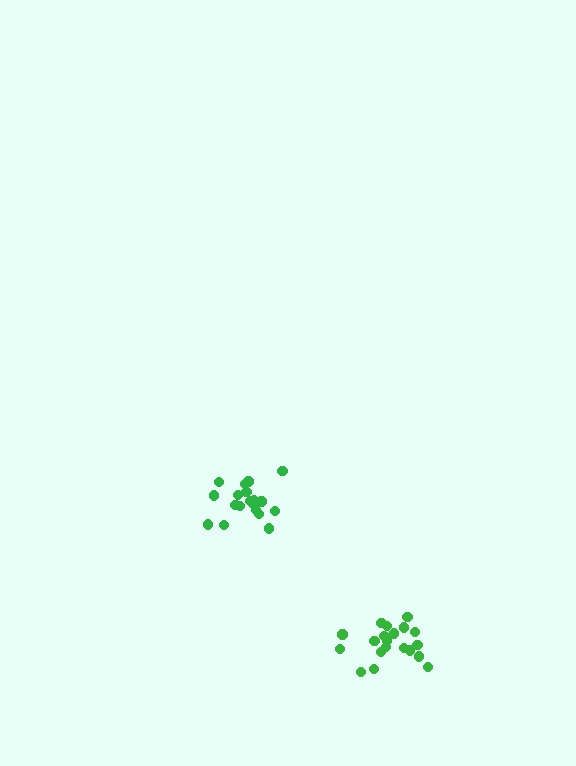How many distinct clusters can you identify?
There are 2 distinct clusters.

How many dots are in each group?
Group 1: 21 dots, Group 2: 19 dots (40 total).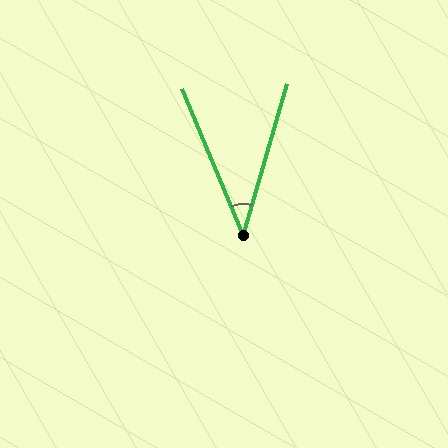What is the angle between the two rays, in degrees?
Approximately 39 degrees.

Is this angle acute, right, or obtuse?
It is acute.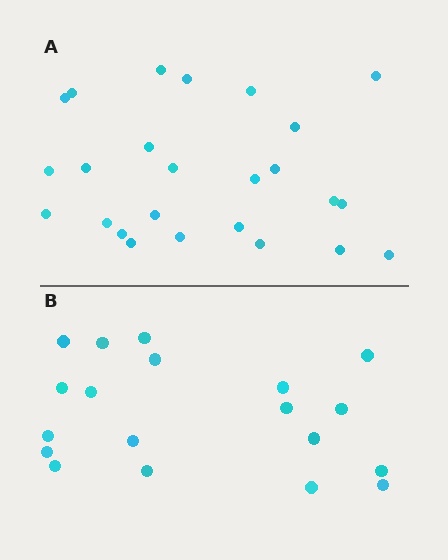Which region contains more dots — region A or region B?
Region A (the top region) has more dots.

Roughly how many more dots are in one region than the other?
Region A has about 6 more dots than region B.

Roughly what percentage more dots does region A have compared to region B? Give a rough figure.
About 30% more.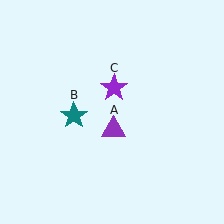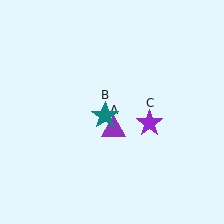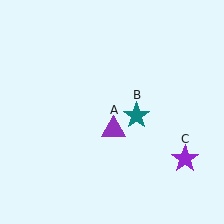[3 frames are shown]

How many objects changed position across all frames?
2 objects changed position: teal star (object B), purple star (object C).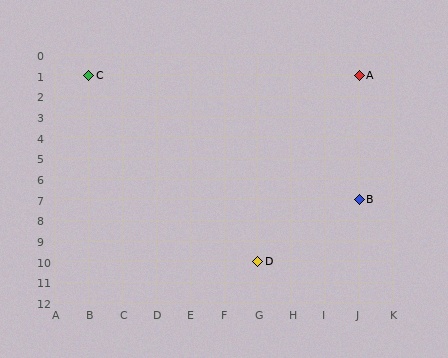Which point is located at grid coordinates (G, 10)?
Point D is at (G, 10).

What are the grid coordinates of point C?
Point C is at grid coordinates (B, 1).